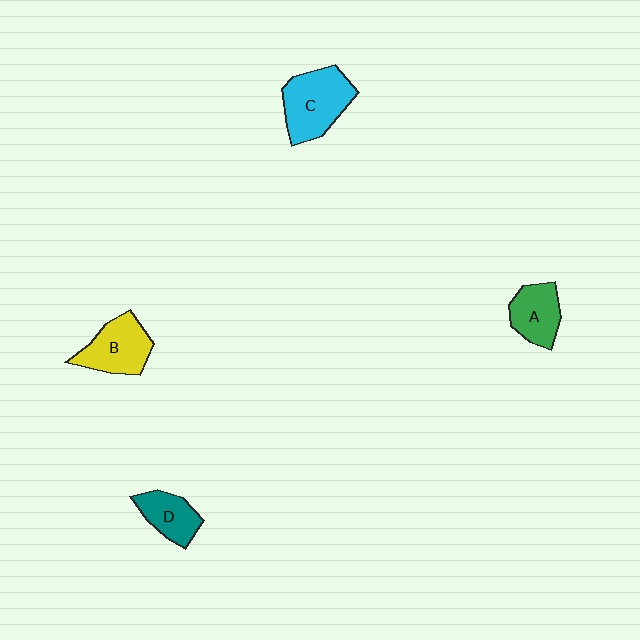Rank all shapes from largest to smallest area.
From largest to smallest: C (cyan), B (yellow), A (green), D (teal).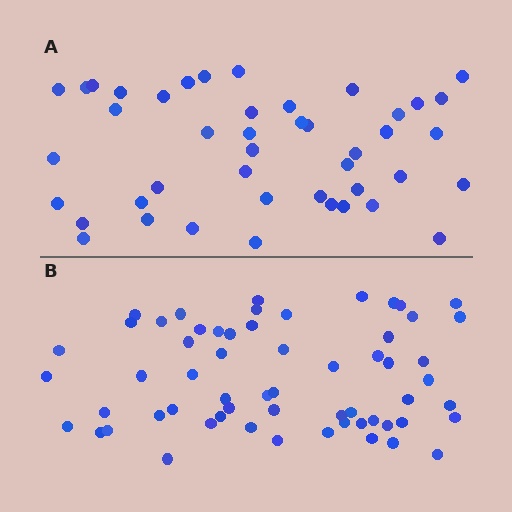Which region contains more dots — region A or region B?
Region B (the bottom region) has more dots.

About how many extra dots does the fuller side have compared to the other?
Region B has approximately 15 more dots than region A.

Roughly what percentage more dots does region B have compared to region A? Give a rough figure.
About 35% more.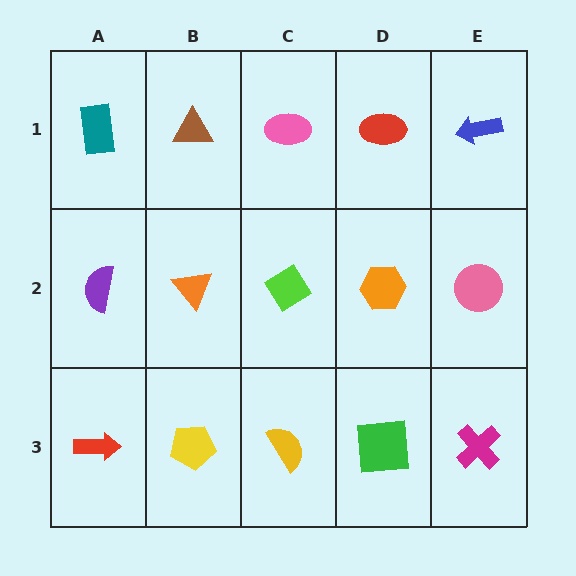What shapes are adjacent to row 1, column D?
An orange hexagon (row 2, column D), a pink ellipse (row 1, column C), a blue arrow (row 1, column E).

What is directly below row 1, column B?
An orange triangle.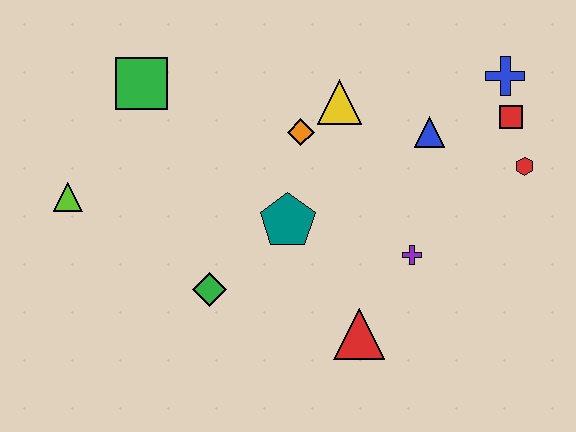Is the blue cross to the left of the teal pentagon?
No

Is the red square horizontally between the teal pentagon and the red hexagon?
Yes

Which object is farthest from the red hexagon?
The lime triangle is farthest from the red hexagon.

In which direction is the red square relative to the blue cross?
The red square is below the blue cross.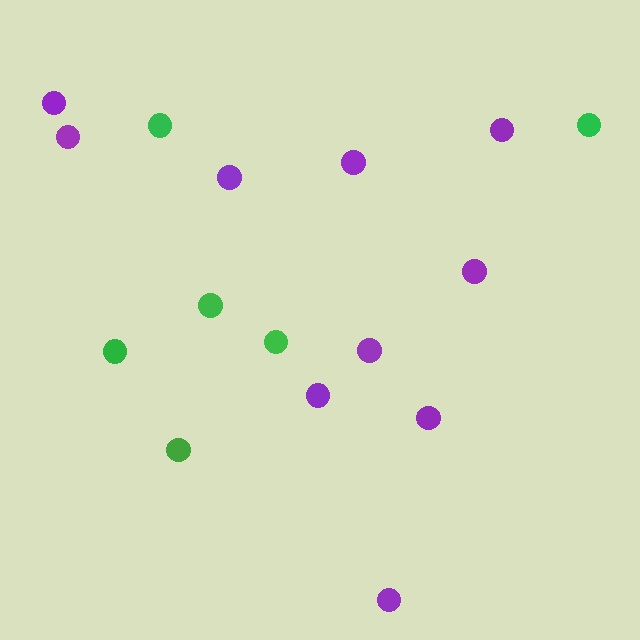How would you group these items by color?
There are 2 groups: one group of purple circles (10) and one group of green circles (6).